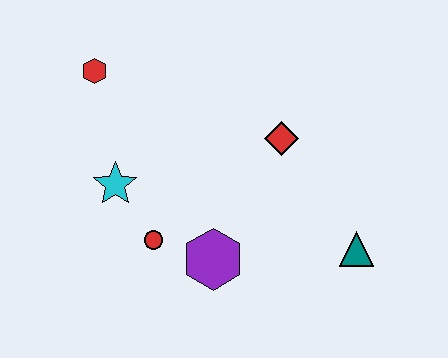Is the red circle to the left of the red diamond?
Yes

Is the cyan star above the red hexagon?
No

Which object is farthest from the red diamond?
The red hexagon is farthest from the red diamond.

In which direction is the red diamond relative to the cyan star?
The red diamond is to the right of the cyan star.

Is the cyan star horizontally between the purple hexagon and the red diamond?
No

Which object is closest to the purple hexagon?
The red circle is closest to the purple hexagon.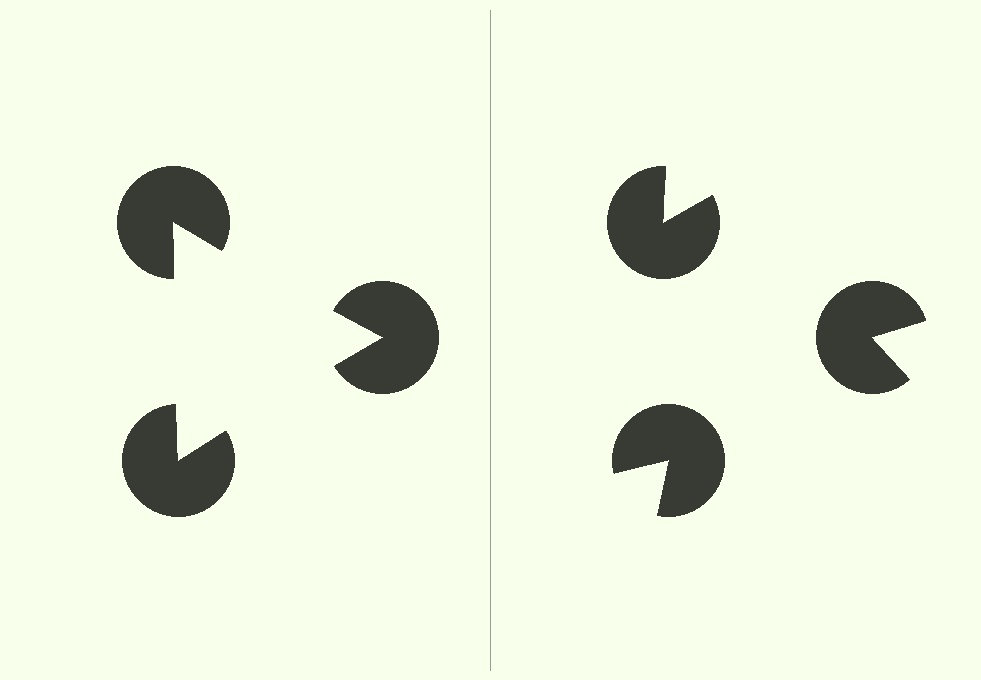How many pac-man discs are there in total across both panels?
6 — 3 on each side.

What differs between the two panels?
The pac-man discs are positioned identically on both sides; only the wedge orientations differ. On the left they align to a triangle; on the right they are misaligned.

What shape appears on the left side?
An illusory triangle.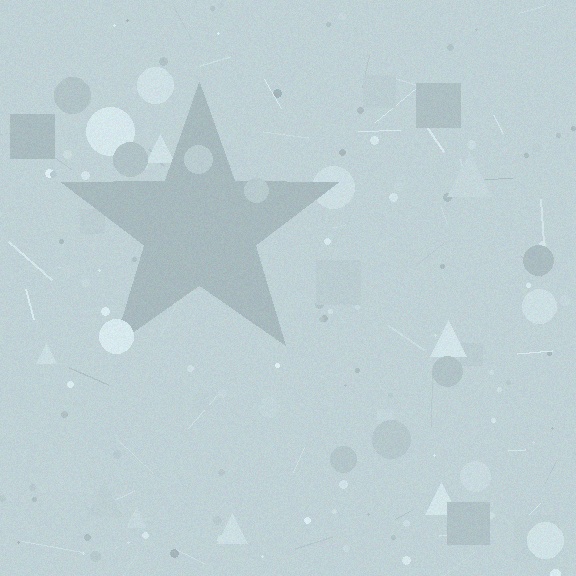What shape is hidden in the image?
A star is hidden in the image.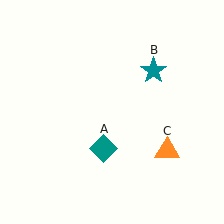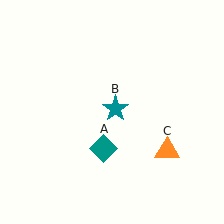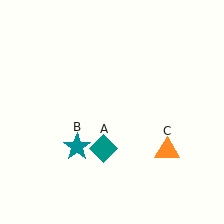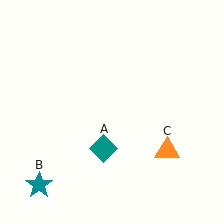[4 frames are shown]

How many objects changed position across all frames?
1 object changed position: teal star (object B).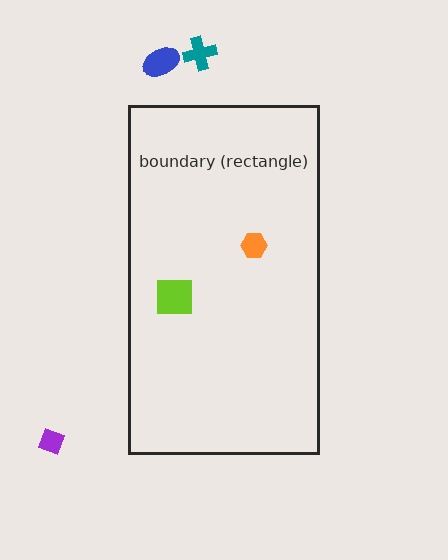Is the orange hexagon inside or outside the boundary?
Inside.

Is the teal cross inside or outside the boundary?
Outside.